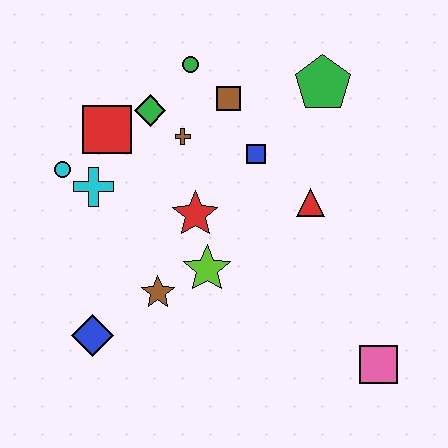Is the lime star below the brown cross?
Yes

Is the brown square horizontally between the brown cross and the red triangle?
Yes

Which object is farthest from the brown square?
The pink square is farthest from the brown square.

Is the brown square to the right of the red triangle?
No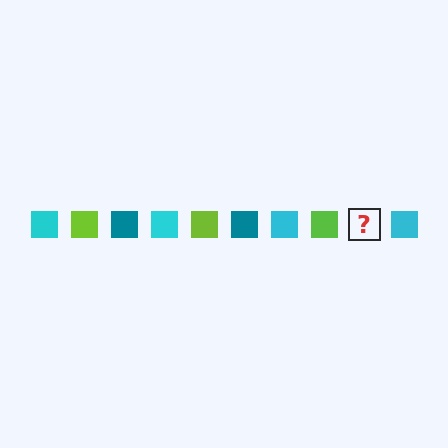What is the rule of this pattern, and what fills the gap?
The rule is that the pattern cycles through cyan, lime, teal squares. The gap should be filled with a teal square.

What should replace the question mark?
The question mark should be replaced with a teal square.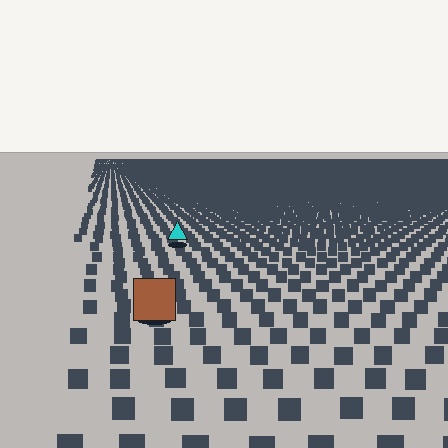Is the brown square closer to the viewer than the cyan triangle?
Yes. The brown square is closer — you can tell from the texture gradient: the ground texture is coarser near it.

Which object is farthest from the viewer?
The cyan triangle is farthest from the viewer. It appears smaller and the ground texture around it is denser.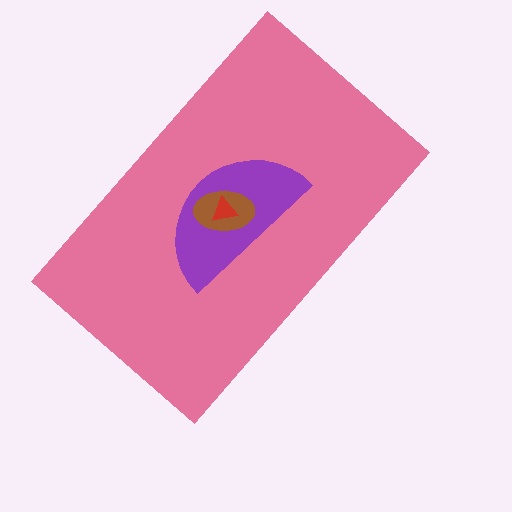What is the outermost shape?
The pink rectangle.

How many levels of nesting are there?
4.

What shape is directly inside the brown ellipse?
The red triangle.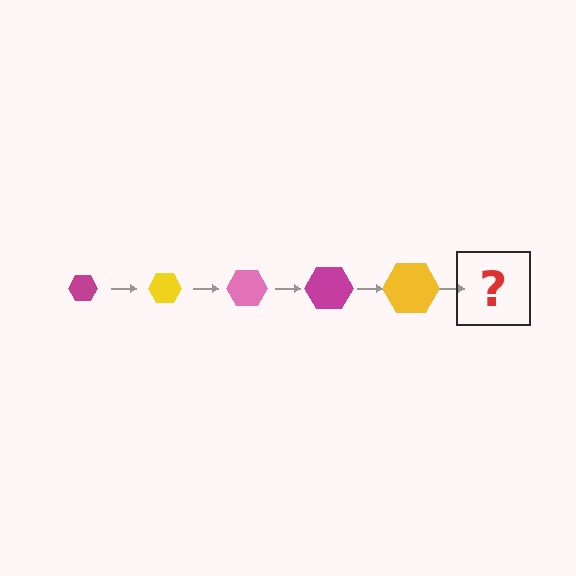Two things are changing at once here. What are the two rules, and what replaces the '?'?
The two rules are that the hexagon grows larger each step and the color cycles through magenta, yellow, and pink. The '?' should be a pink hexagon, larger than the previous one.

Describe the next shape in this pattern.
It should be a pink hexagon, larger than the previous one.